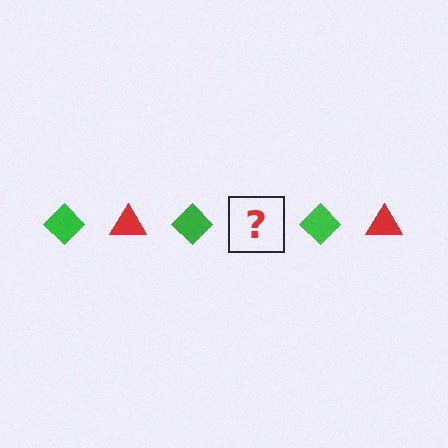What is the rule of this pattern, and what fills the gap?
The rule is that the pattern alternates between green diamond and red triangle. The gap should be filled with a red triangle.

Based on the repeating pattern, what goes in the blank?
The blank should be a red triangle.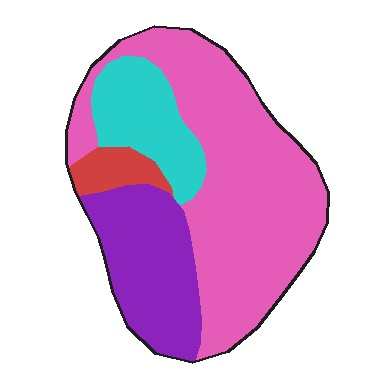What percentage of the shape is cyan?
Cyan covers roughly 15% of the shape.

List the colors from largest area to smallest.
From largest to smallest: pink, purple, cyan, red.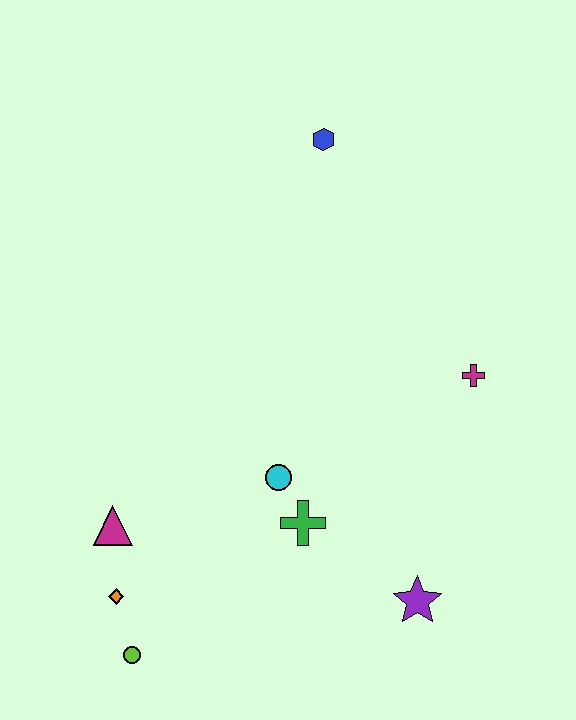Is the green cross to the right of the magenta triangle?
Yes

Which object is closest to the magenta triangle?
The orange diamond is closest to the magenta triangle.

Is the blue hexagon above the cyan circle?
Yes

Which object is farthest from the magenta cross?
The lime circle is farthest from the magenta cross.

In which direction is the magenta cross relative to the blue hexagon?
The magenta cross is below the blue hexagon.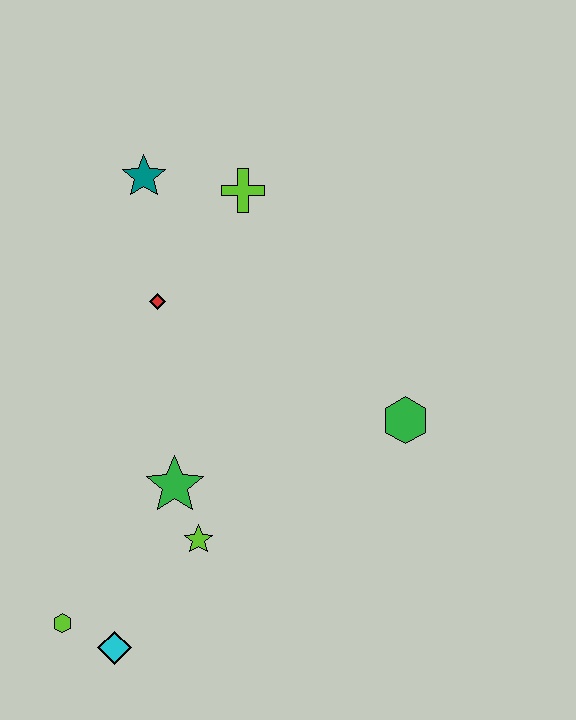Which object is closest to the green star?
The lime star is closest to the green star.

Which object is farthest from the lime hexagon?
The lime cross is farthest from the lime hexagon.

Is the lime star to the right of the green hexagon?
No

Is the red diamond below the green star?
No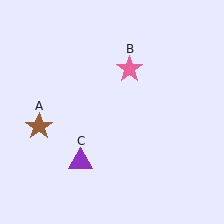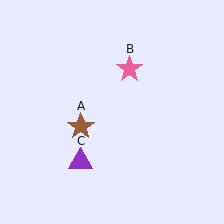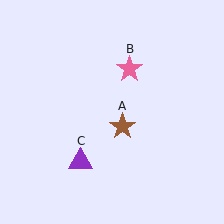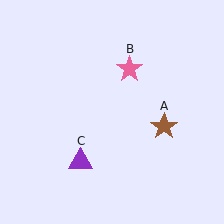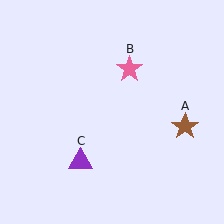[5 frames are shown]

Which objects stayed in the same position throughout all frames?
Pink star (object B) and purple triangle (object C) remained stationary.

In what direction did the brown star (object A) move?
The brown star (object A) moved right.